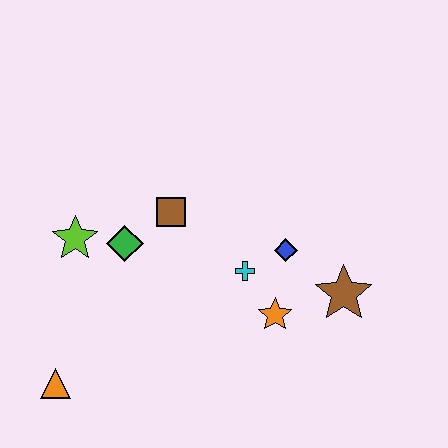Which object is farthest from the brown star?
The orange triangle is farthest from the brown star.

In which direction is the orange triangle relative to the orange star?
The orange triangle is to the left of the orange star.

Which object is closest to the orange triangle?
The lime star is closest to the orange triangle.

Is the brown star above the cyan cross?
No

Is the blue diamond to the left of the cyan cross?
No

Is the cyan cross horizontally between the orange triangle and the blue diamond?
Yes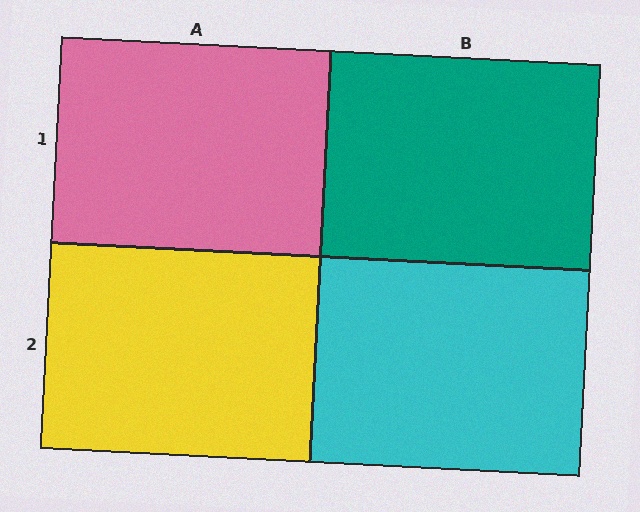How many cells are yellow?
1 cell is yellow.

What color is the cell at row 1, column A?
Pink.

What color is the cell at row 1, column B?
Teal.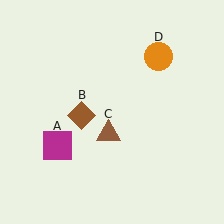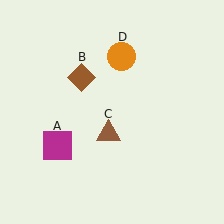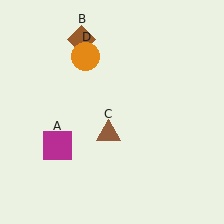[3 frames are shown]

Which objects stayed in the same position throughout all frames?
Magenta square (object A) and brown triangle (object C) remained stationary.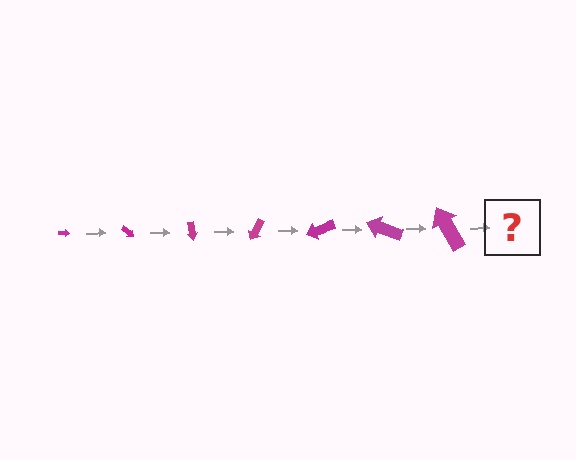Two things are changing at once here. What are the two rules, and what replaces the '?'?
The two rules are that the arrow grows larger each step and it rotates 40 degrees each step. The '?' should be an arrow, larger than the previous one and rotated 280 degrees from the start.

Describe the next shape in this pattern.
It should be an arrow, larger than the previous one and rotated 280 degrees from the start.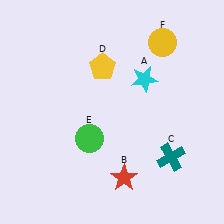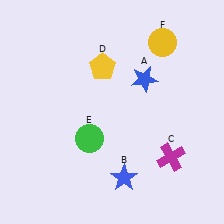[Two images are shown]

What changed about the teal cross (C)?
In Image 1, C is teal. In Image 2, it changed to magenta.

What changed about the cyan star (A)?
In Image 1, A is cyan. In Image 2, it changed to blue.